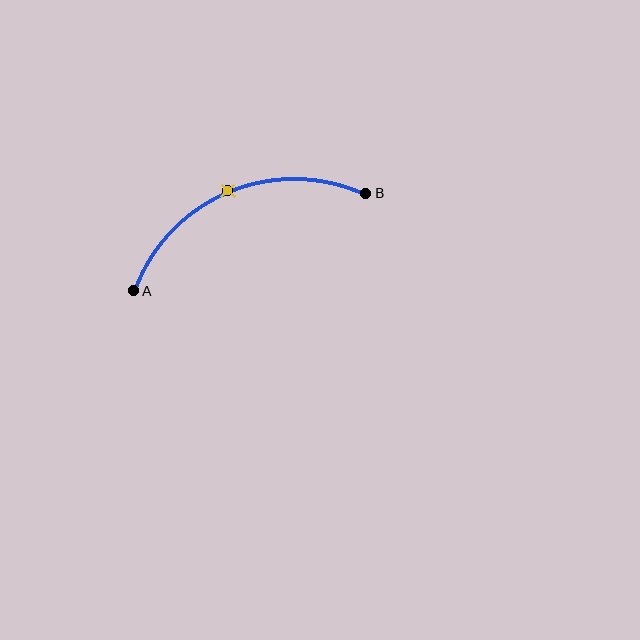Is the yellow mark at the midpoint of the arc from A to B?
Yes. The yellow mark lies on the arc at equal arc-length from both A and B — it is the arc midpoint.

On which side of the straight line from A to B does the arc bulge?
The arc bulges above the straight line connecting A and B.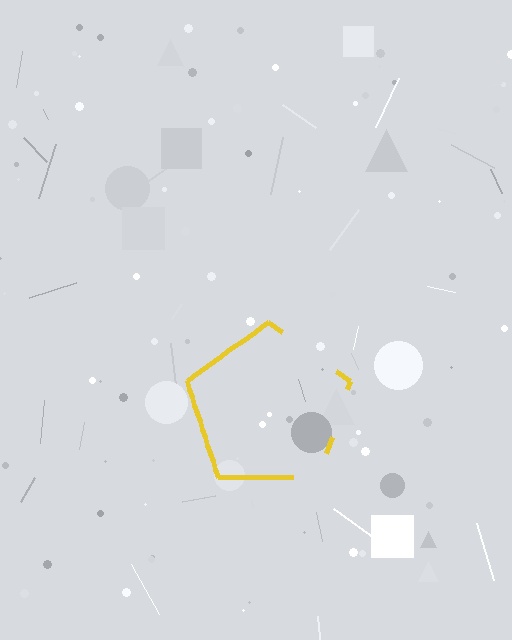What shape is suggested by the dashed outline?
The dashed outline suggests a pentagon.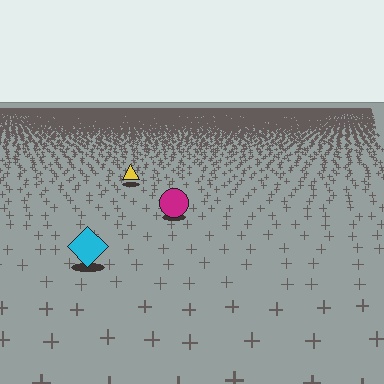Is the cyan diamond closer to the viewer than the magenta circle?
Yes. The cyan diamond is closer — you can tell from the texture gradient: the ground texture is coarser near it.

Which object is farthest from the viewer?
The yellow triangle is farthest from the viewer. It appears smaller and the ground texture around it is denser.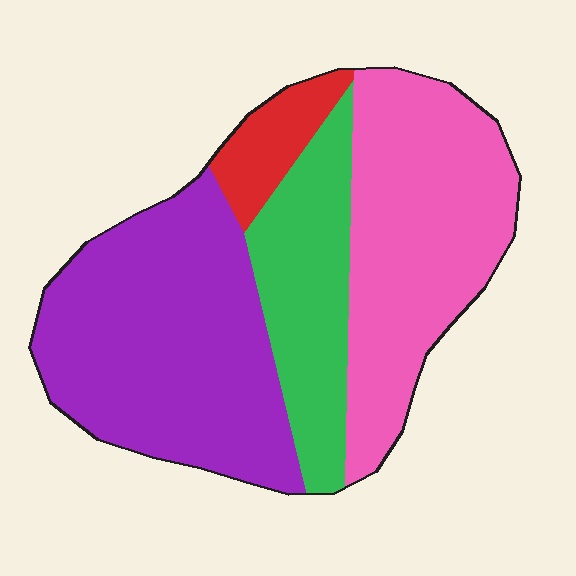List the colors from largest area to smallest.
From largest to smallest: purple, pink, green, red.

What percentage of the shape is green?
Green takes up about one fifth (1/5) of the shape.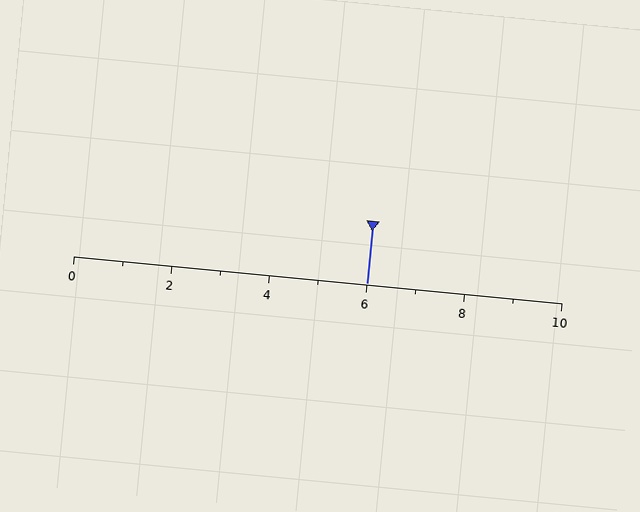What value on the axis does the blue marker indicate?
The marker indicates approximately 6.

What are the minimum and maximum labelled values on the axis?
The axis runs from 0 to 10.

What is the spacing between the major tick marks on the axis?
The major ticks are spaced 2 apart.